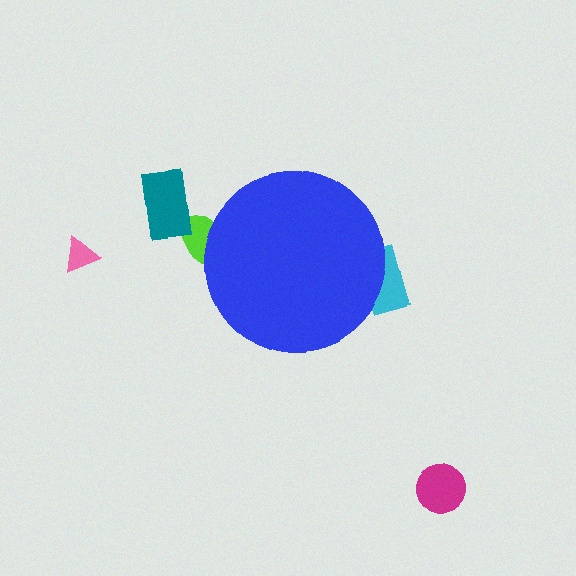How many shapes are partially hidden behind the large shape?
2 shapes are partially hidden.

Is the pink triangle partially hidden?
No, the pink triangle is fully visible.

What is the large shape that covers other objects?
A blue circle.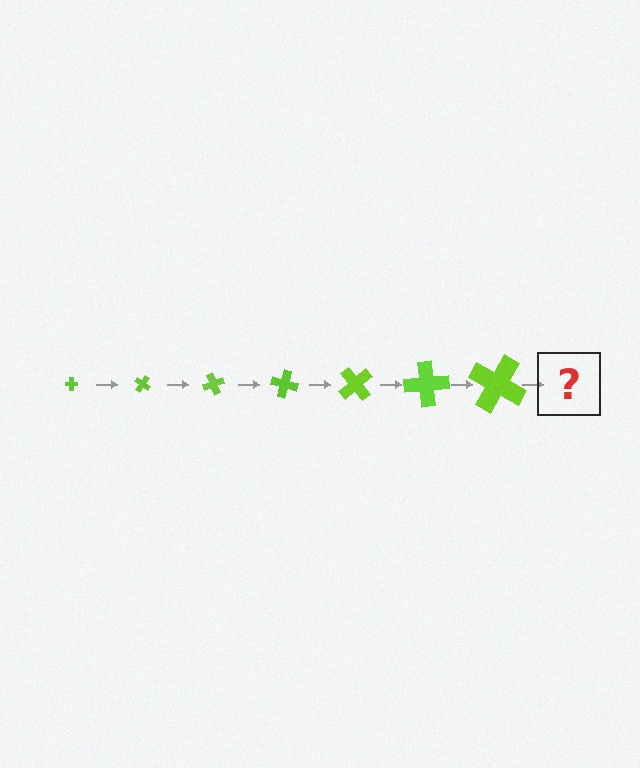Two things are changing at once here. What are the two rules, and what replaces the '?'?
The two rules are that the cross grows larger each step and it rotates 35 degrees each step. The '?' should be a cross, larger than the previous one and rotated 245 degrees from the start.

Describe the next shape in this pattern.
It should be a cross, larger than the previous one and rotated 245 degrees from the start.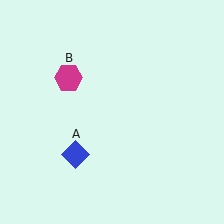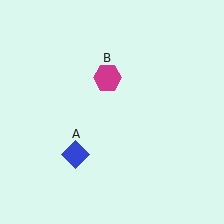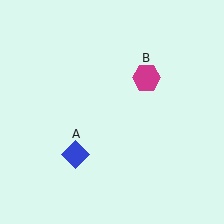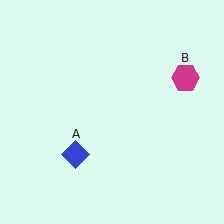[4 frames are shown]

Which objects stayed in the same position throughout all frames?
Blue diamond (object A) remained stationary.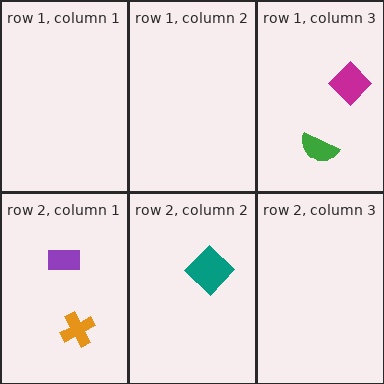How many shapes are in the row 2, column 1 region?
2.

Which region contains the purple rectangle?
The row 2, column 1 region.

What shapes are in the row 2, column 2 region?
The teal diamond.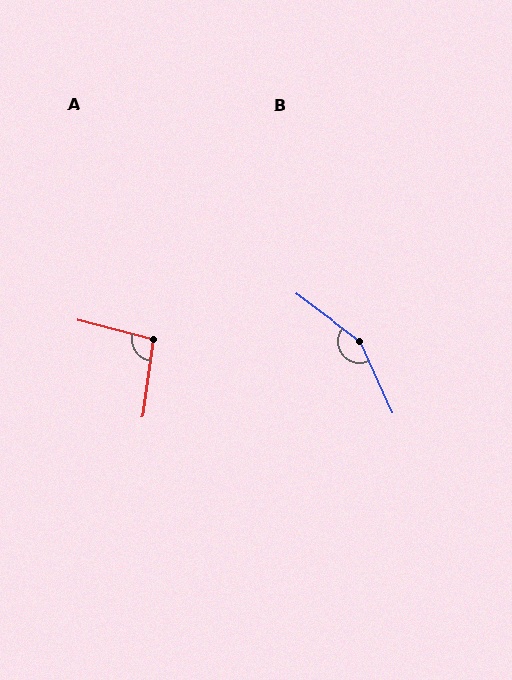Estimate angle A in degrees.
Approximately 96 degrees.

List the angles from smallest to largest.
A (96°), B (151°).